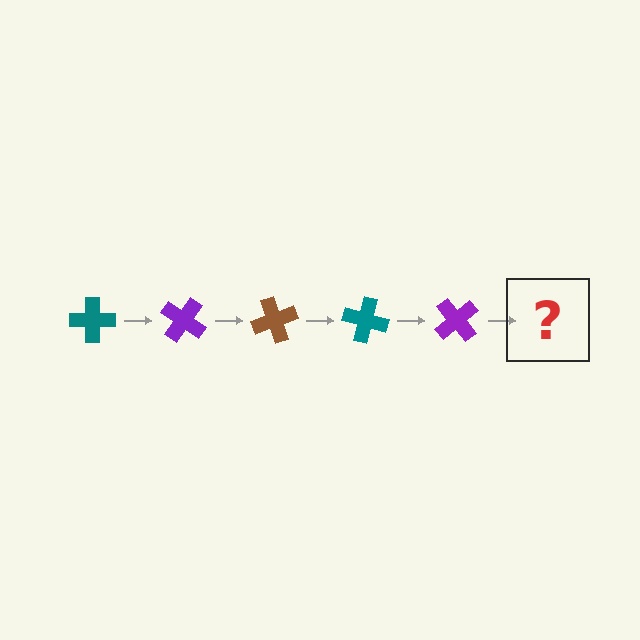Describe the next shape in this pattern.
It should be a brown cross, rotated 175 degrees from the start.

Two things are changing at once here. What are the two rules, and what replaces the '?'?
The two rules are that it rotates 35 degrees each step and the color cycles through teal, purple, and brown. The '?' should be a brown cross, rotated 175 degrees from the start.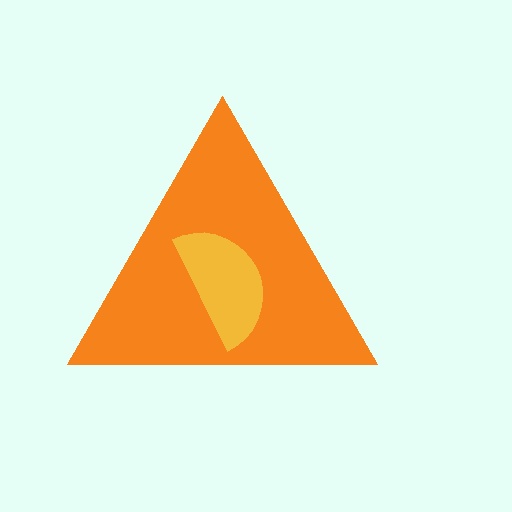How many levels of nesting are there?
2.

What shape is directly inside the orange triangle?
The yellow semicircle.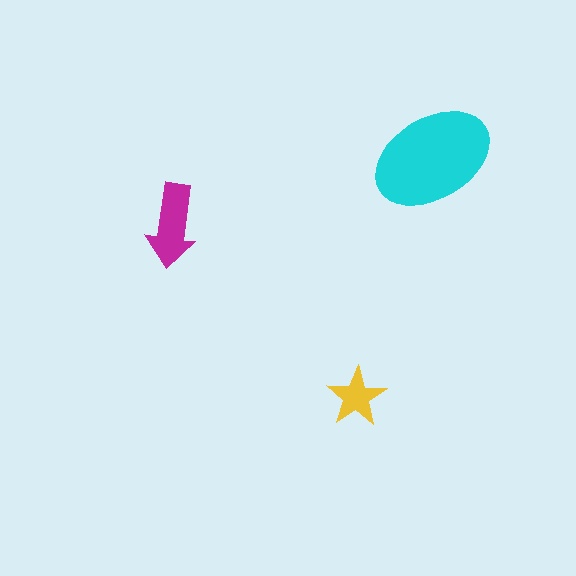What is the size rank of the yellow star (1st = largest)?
3rd.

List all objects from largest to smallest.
The cyan ellipse, the magenta arrow, the yellow star.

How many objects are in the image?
There are 3 objects in the image.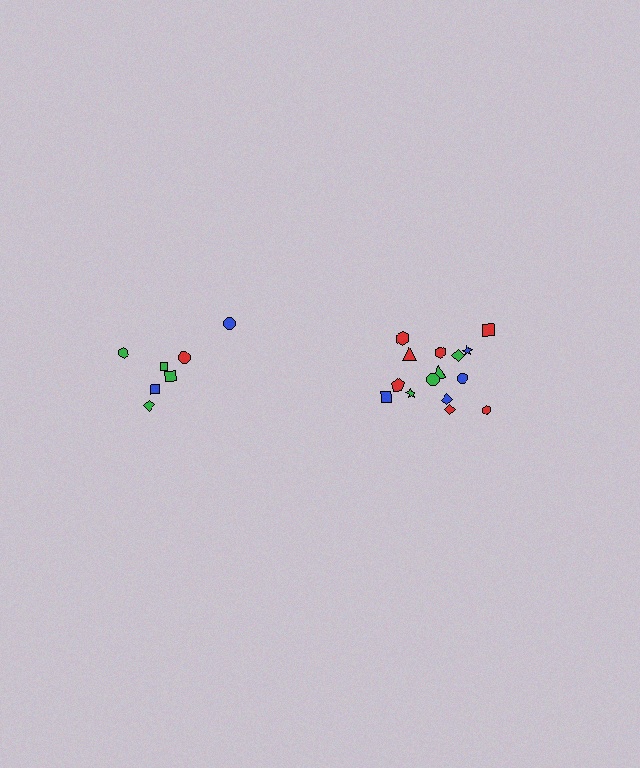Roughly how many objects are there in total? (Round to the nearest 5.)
Roughly 20 objects in total.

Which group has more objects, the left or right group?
The right group.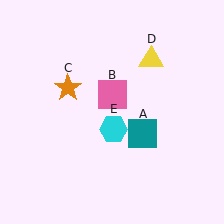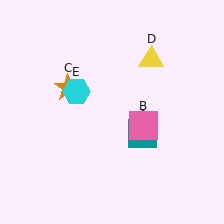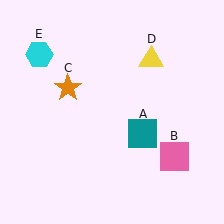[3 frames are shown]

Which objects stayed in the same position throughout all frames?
Teal square (object A) and orange star (object C) and yellow triangle (object D) remained stationary.